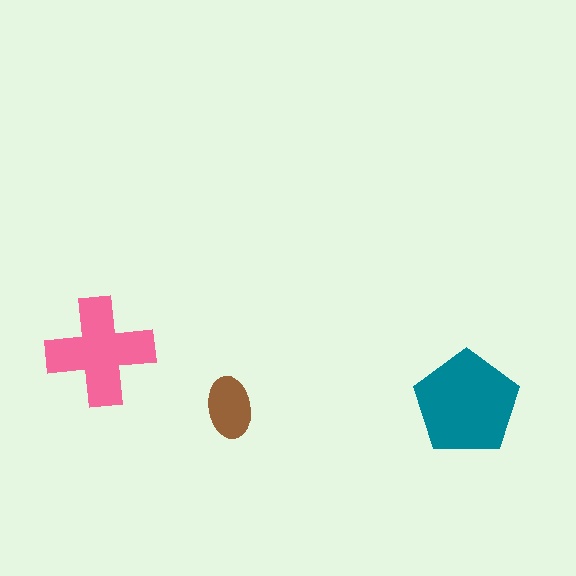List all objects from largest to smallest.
The teal pentagon, the pink cross, the brown ellipse.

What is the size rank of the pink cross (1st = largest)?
2nd.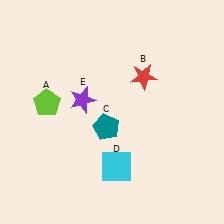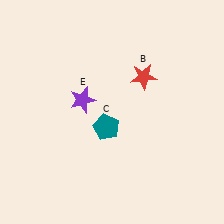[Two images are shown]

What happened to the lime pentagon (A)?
The lime pentagon (A) was removed in Image 2. It was in the top-left area of Image 1.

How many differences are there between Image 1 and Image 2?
There are 2 differences between the two images.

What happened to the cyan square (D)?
The cyan square (D) was removed in Image 2. It was in the bottom-right area of Image 1.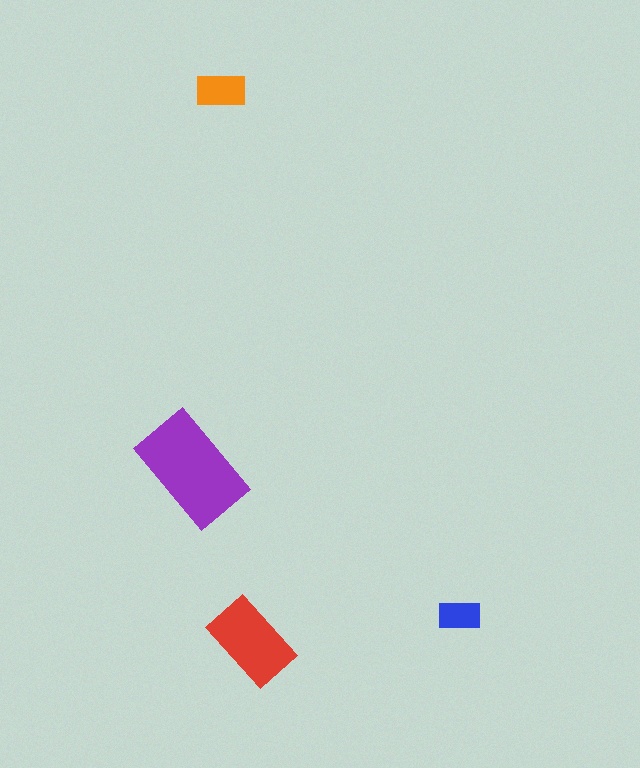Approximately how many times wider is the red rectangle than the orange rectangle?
About 1.5 times wider.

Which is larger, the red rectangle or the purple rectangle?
The purple one.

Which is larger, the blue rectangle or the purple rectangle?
The purple one.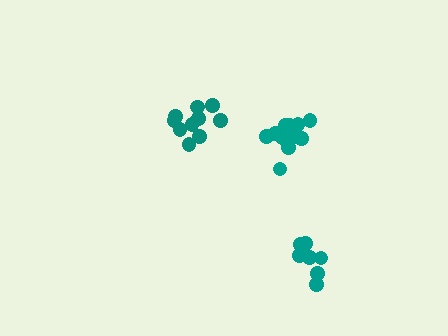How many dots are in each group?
Group 1: 10 dots, Group 2: 7 dots, Group 3: 13 dots (30 total).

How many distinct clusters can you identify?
There are 3 distinct clusters.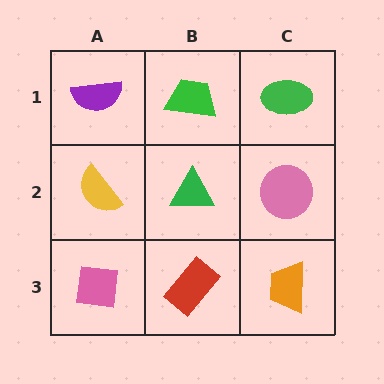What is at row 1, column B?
A green trapezoid.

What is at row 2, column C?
A pink circle.